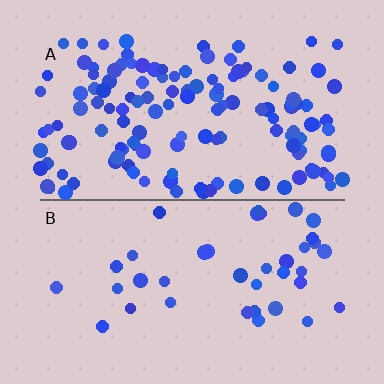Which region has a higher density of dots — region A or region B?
A (the top).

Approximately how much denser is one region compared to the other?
Approximately 3.4× — region A over region B.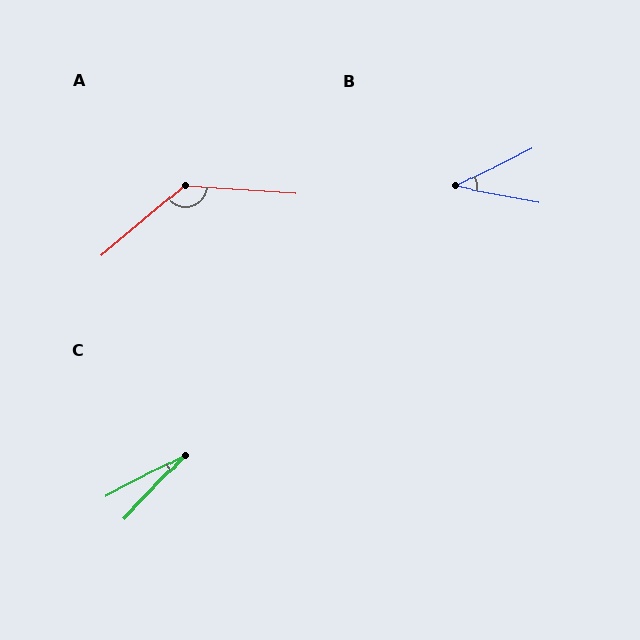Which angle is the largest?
A, at approximately 136 degrees.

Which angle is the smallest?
C, at approximately 19 degrees.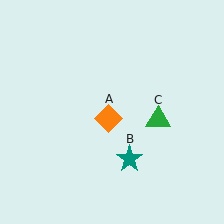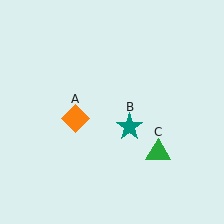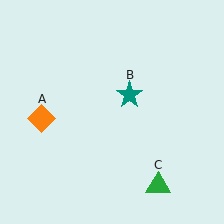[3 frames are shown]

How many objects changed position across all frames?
3 objects changed position: orange diamond (object A), teal star (object B), green triangle (object C).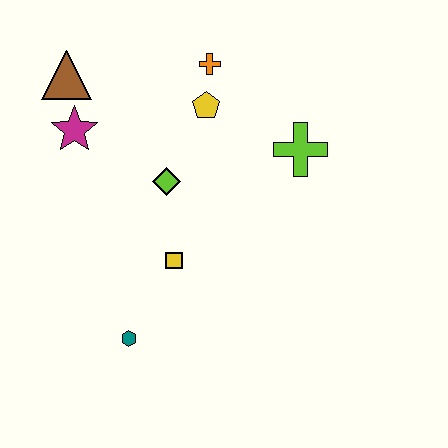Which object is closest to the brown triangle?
The magenta star is closest to the brown triangle.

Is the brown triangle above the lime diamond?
Yes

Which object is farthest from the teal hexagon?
The orange cross is farthest from the teal hexagon.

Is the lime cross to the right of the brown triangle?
Yes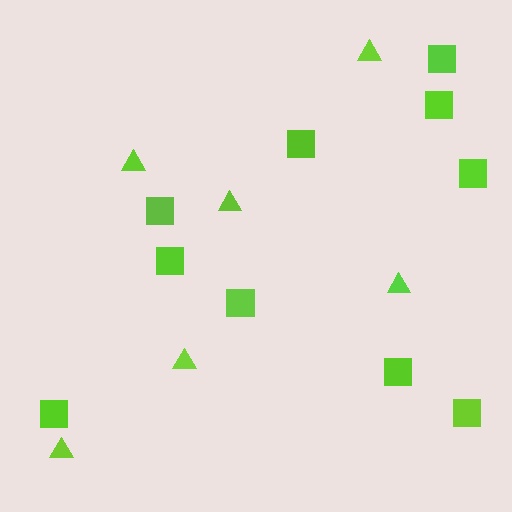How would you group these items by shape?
There are 2 groups: one group of squares (10) and one group of triangles (6).